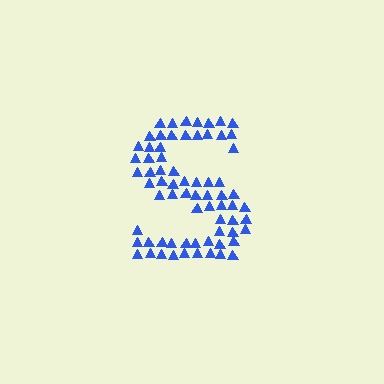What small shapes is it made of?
It is made of small triangles.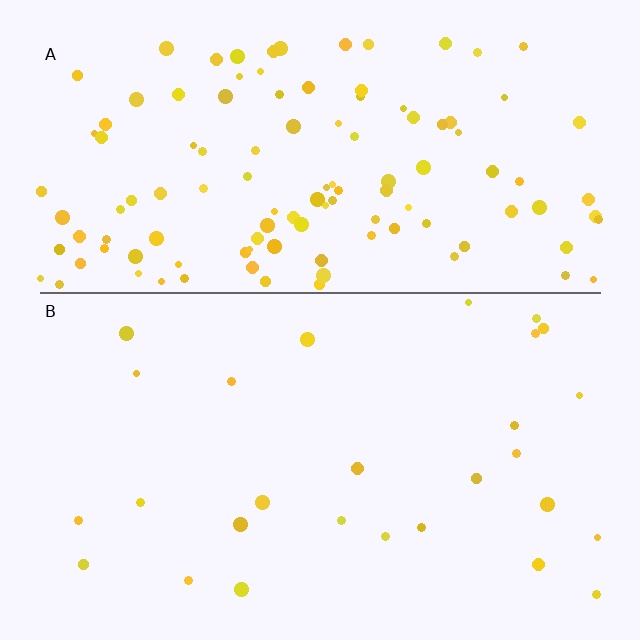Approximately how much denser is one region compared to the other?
Approximately 4.4× — region A over region B.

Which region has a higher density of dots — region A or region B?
A (the top).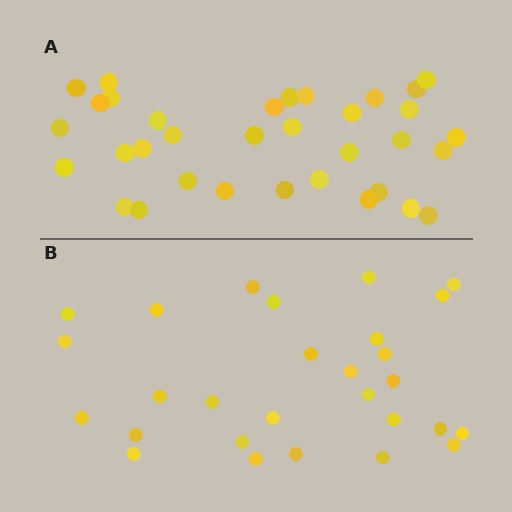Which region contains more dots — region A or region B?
Region A (the top region) has more dots.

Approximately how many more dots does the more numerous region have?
Region A has about 6 more dots than region B.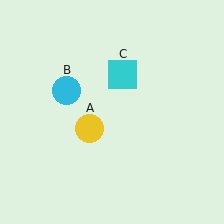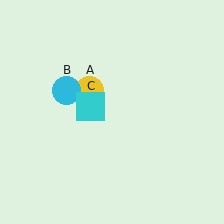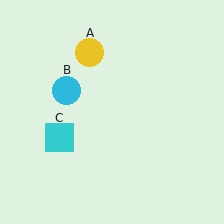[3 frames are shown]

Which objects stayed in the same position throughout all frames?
Cyan circle (object B) remained stationary.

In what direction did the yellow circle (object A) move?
The yellow circle (object A) moved up.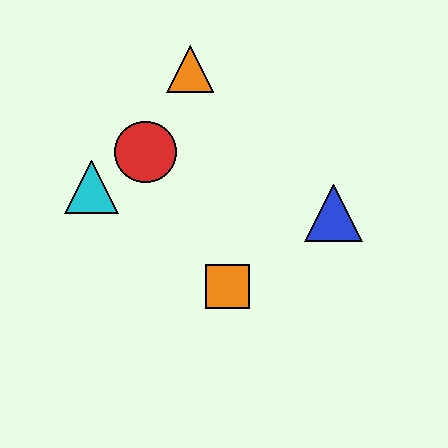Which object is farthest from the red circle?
The blue triangle is farthest from the red circle.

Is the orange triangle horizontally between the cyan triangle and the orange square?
Yes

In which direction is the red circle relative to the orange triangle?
The red circle is below the orange triangle.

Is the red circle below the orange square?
No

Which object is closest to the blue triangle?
The orange square is closest to the blue triangle.